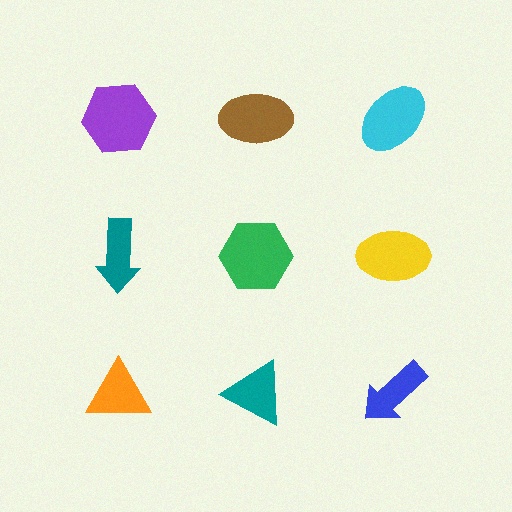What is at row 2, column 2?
A green hexagon.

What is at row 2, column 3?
A yellow ellipse.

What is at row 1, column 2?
A brown ellipse.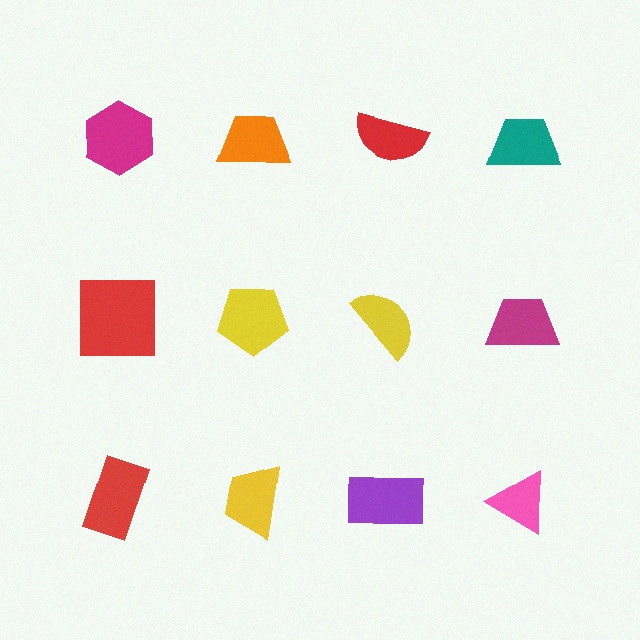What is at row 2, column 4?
A magenta trapezoid.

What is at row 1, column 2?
An orange trapezoid.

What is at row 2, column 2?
A yellow pentagon.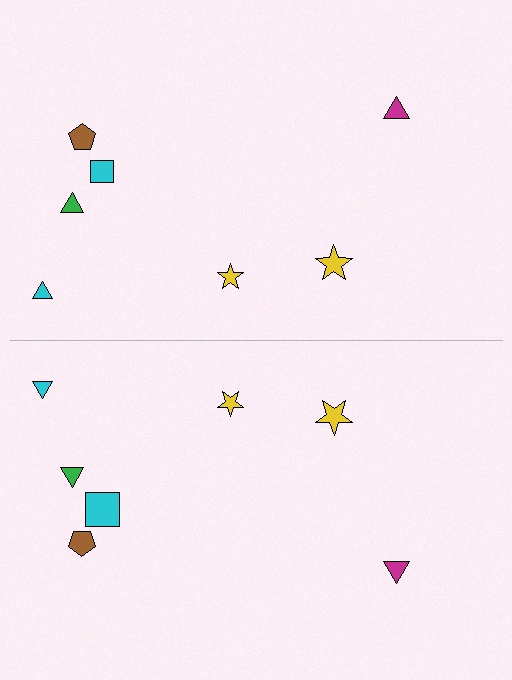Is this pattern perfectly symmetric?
No, the pattern is not perfectly symmetric. The cyan square on the bottom side has a different size than its mirror counterpart.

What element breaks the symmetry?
The cyan square on the bottom side has a different size than its mirror counterpart.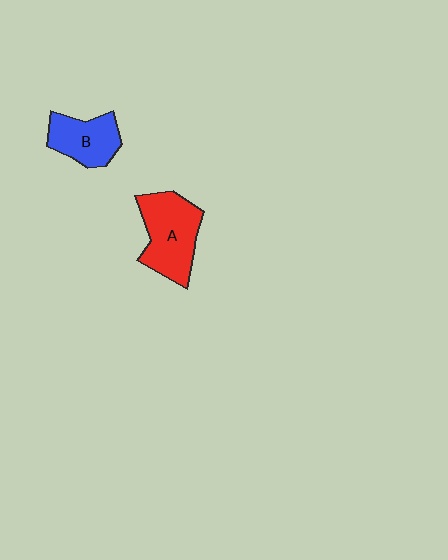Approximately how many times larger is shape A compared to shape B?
Approximately 1.4 times.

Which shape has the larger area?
Shape A (red).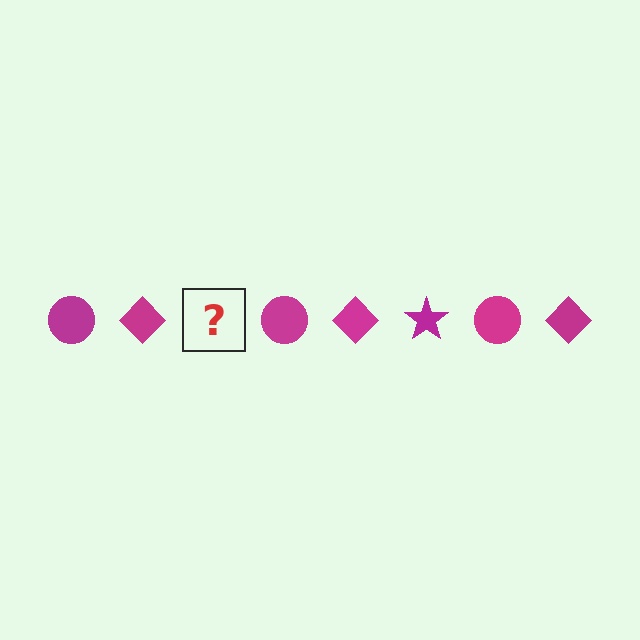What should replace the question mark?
The question mark should be replaced with a magenta star.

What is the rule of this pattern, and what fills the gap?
The rule is that the pattern cycles through circle, diamond, star shapes in magenta. The gap should be filled with a magenta star.